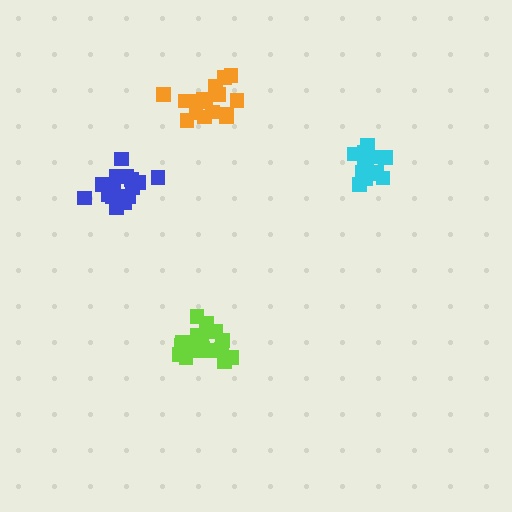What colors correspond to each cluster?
The clusters are colored: lime, blue, orange, cyan.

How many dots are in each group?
Group 1: 19 dots, Group 2: 15 dots, Group 3: 16 dots, Group 4: 14 dots (64 total).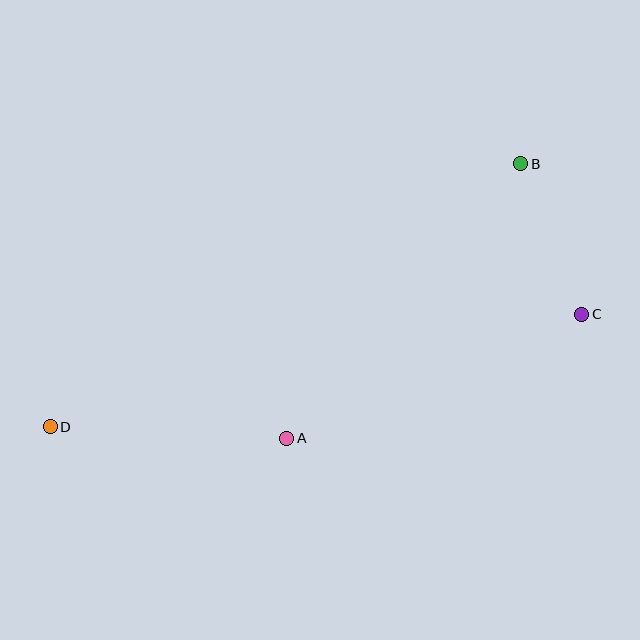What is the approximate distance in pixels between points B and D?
The distance between B and D is approximately 539 pixels.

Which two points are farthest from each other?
Points C and D are farthest from each other.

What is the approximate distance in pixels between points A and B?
The distance between A and B is approximately 360 pixels.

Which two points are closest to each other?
Points B and C are closest to each other.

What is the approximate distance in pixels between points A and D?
The distance between A and D is approximately 237 pixels.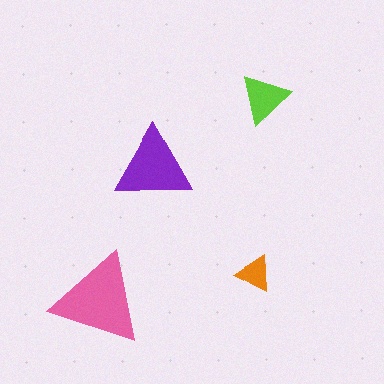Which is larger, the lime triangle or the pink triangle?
The pink one.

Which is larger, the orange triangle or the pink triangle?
The pink one.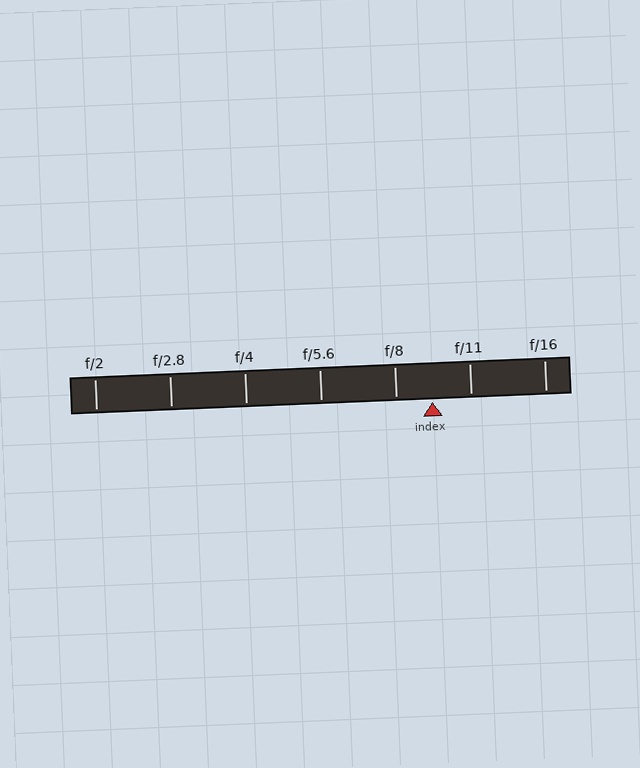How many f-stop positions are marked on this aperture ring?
There are 7 f-stop positions marked.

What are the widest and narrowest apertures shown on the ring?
The widest aperture shown is f/2 and the narrowest is f/16.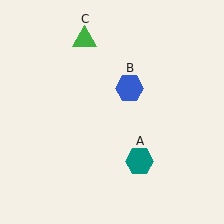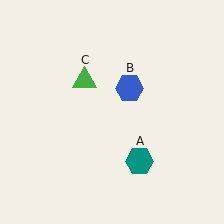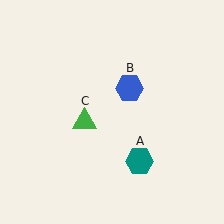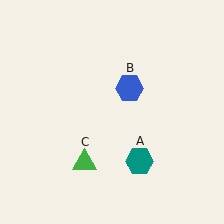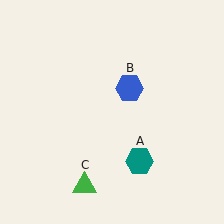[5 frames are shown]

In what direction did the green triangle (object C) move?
The green triangle (object C) moved down.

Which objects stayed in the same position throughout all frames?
Teal hexagon (object A) and blue hexagon (object B) remained stationary.